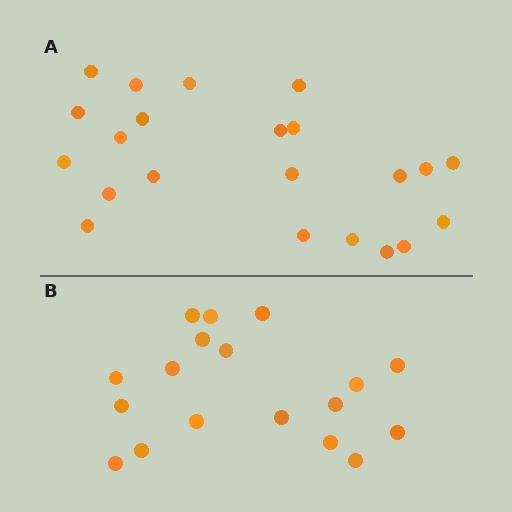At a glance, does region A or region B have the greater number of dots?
Region A (the top region) has more dots.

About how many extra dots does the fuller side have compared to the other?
Region A has about 4 more dots than region B.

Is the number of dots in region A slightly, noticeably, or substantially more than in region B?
Region A has only slightly more — the two regions are fairly close. The ratio is roughly 1.2 to 1.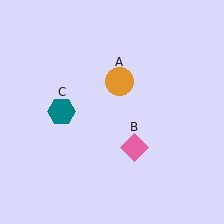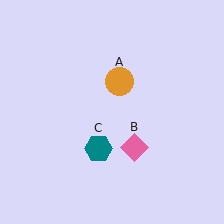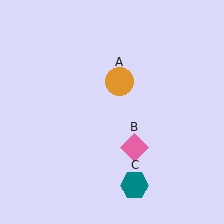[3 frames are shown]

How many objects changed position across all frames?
1 object changed position: teal hexagon (object C).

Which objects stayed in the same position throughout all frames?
Orange circle (object A) and pink diamond (object B) remained stationary.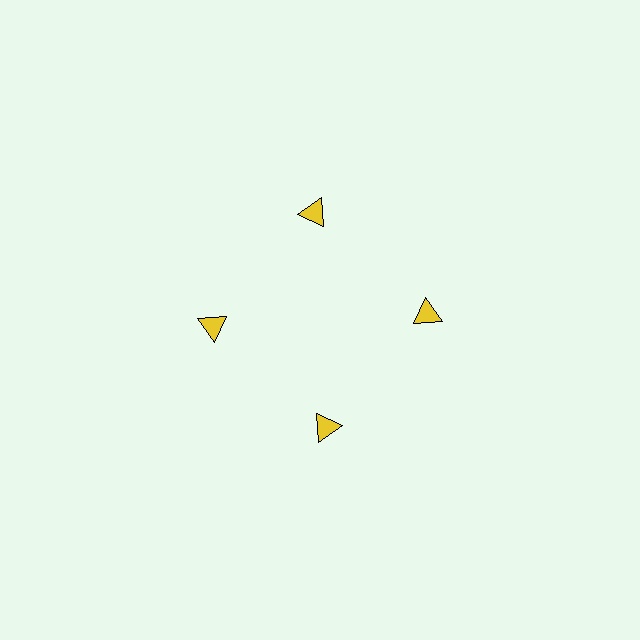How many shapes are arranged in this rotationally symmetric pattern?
There are 4 shapes, arranged in 4 groups of 1.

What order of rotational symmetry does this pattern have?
This pattern has 4-fold rotational symmetry.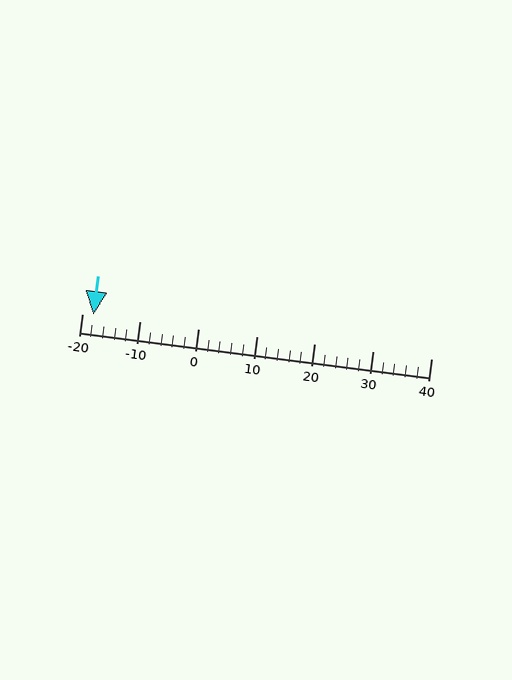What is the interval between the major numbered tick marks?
The major tick marks are spaced 10 units apart.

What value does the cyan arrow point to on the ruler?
The cyan arrow points to approximately -18.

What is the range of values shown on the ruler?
The ruler shows values from -20 to 40.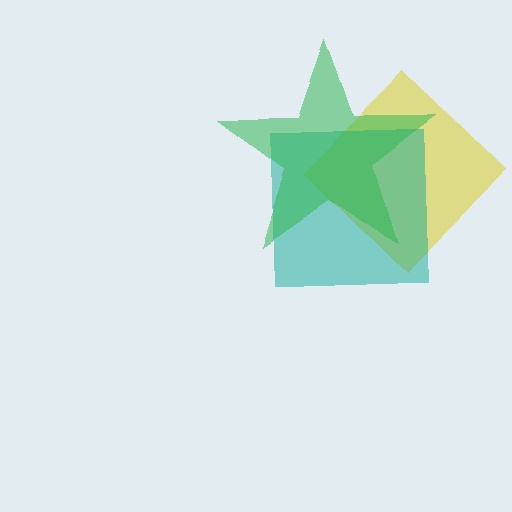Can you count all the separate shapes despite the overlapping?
Yes, there are 3 separate shapes.